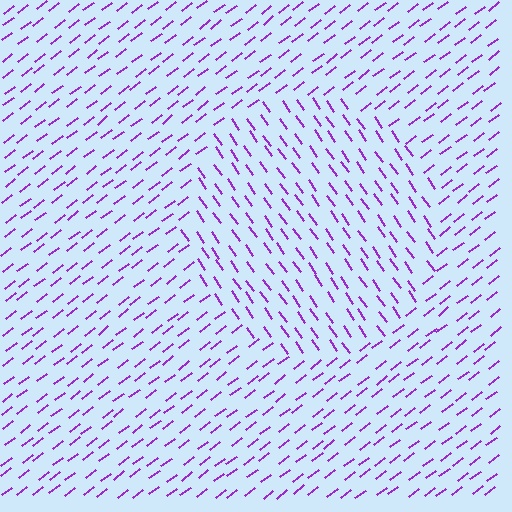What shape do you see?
I see a circle.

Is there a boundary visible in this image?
Yes, there is a texture boundary formed by a change in line orientation.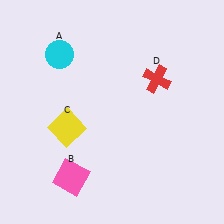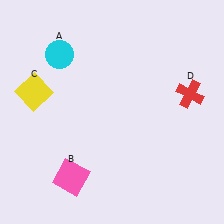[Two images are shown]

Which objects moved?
The objects that moved are: the yellow square (C), the red cross (D).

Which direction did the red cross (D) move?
The red cross (D) moved right.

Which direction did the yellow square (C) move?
The yellow square (C) moved up.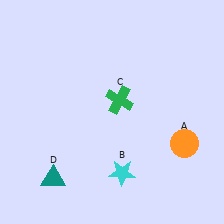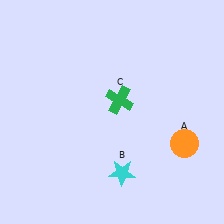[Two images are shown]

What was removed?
The teal triangle (D) was removed in Image 2.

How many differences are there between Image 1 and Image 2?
There is 1 difference between the two images.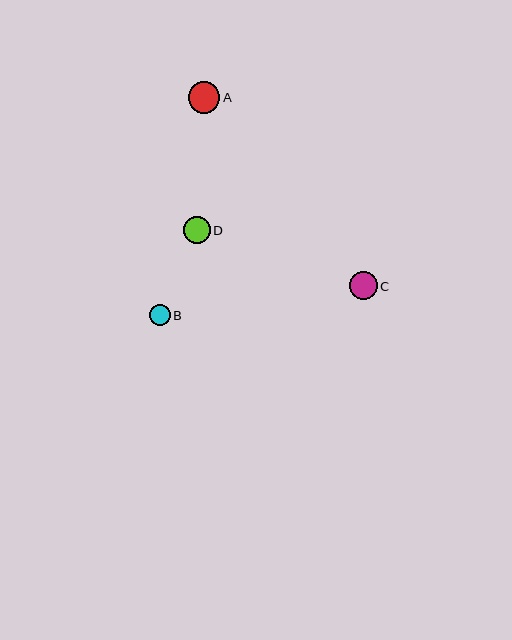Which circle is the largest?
Circle A is the largest with a size of approximately 31 pixels.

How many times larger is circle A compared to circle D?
Circle A is approximately 1.2 times the size of circle D.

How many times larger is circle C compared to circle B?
Circle C is approximately 1.3 times the size of circle B.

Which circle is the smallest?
Circle B is the smallest with a size of approximately 21 pixels.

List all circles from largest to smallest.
From largest to smallest: A, C, D, B.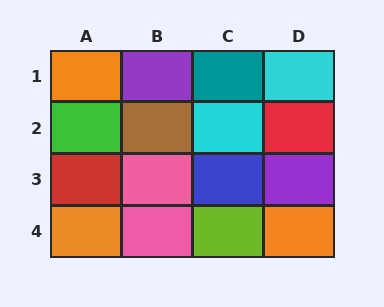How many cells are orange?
3 cells are orange.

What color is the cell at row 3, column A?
Red.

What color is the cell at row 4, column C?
Lime.